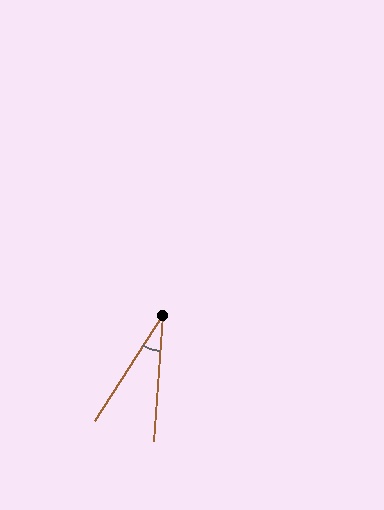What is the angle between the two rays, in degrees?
Approximately 29 degrees.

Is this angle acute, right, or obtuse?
It is acute.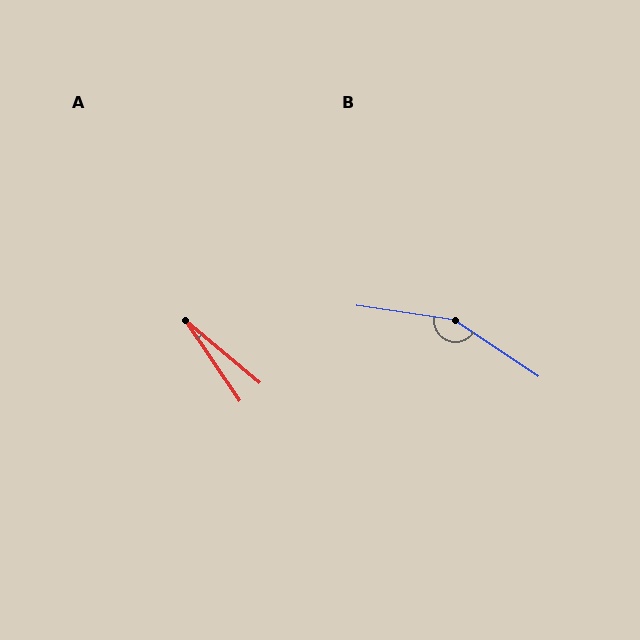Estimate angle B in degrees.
Approximately 155 degrees.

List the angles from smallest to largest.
A (16°), B (155°).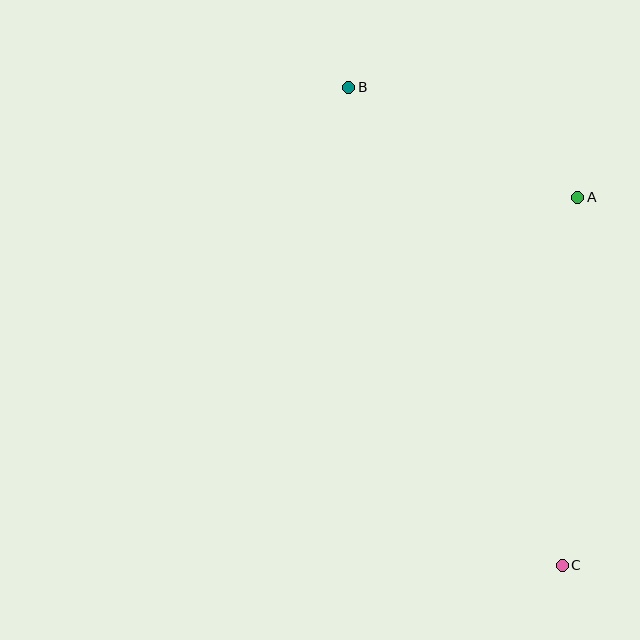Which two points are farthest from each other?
Points B and C are farthest from each other.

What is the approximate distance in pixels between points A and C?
The distance between A and C is approximately 368 pixels.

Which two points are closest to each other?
Points A and B are closest to each other.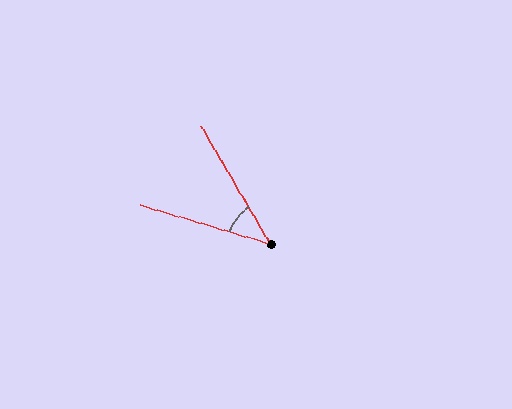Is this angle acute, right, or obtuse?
It is acute.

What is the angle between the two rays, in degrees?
Approximately 43 degrees.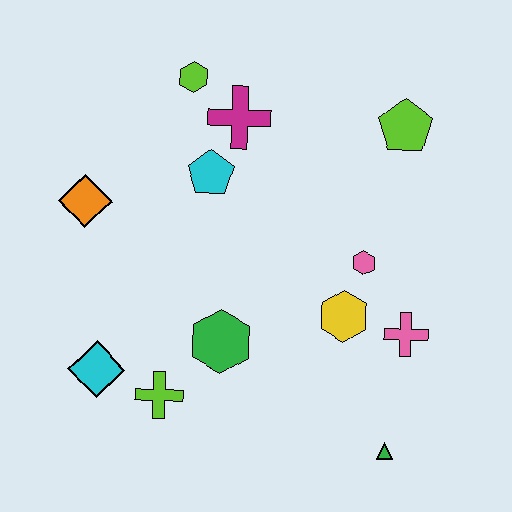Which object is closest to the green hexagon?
The lime cross is closest to the green hexagon.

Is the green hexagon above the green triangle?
Yes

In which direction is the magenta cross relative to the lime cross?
The magenta cross is above the lime cross.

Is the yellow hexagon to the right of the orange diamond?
Yes